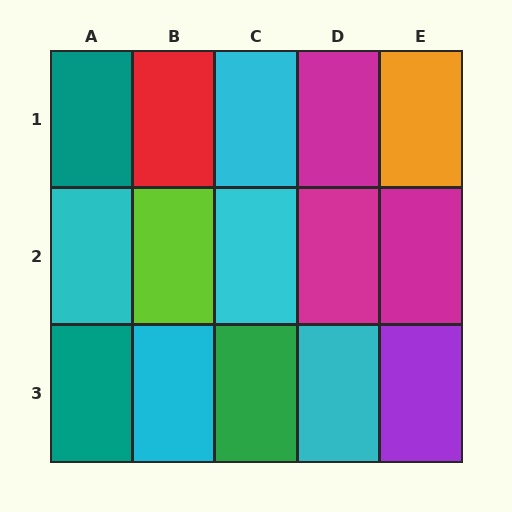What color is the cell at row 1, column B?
Red.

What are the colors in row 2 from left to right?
Cyan, lime, cyan, magenta, magenta.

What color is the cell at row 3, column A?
Teal.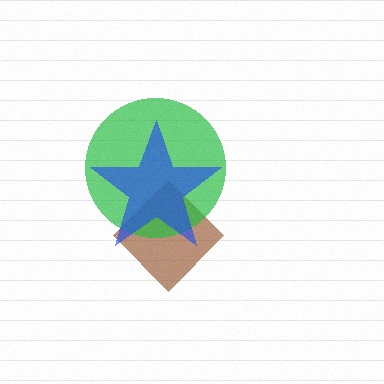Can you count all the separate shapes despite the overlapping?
Yes, there are 3 separate shapes.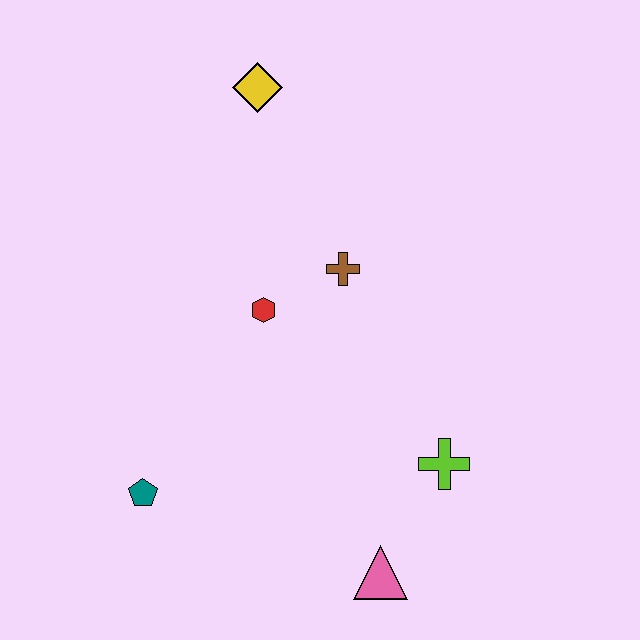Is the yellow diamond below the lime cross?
No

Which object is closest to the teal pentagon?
The red hexagon is closest to the teal pentagon.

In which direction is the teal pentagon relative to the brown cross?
The teal pentagon is below the brown cross.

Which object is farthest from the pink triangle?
The yellow diamond is farthest from the pink triangle.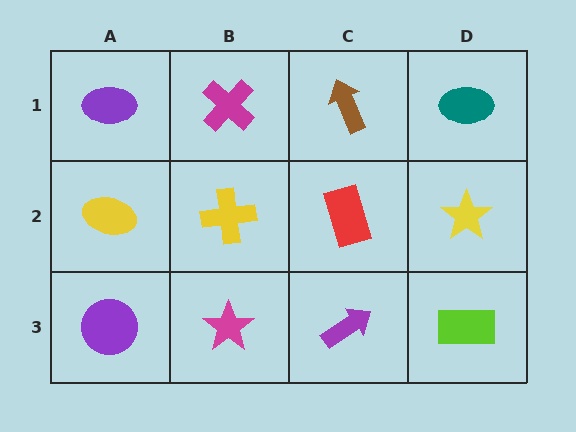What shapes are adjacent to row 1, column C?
A red rectangle (row 2, column C), a magenta cross (row 1, column B), a teal ellipse (row 1, column D).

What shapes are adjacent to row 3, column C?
A red rectangle (row 2, column C), a magenta star (row 3, column B), a lime rectangle (row 3, column D).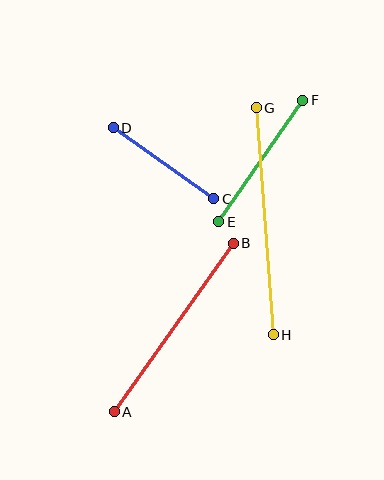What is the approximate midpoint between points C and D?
The midpoint is at approximately (163, 163) pixels.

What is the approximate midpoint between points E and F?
The midpoint is at approximately (261, 161) pixels.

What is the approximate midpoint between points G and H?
The midpoint is at approximately (265, 221) pixels.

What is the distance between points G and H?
The distance is approximately 228 pixels.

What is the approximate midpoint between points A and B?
The midpoint is at approximately (174, 328) pixels.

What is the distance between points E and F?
The distance is approximately 148 pixels.